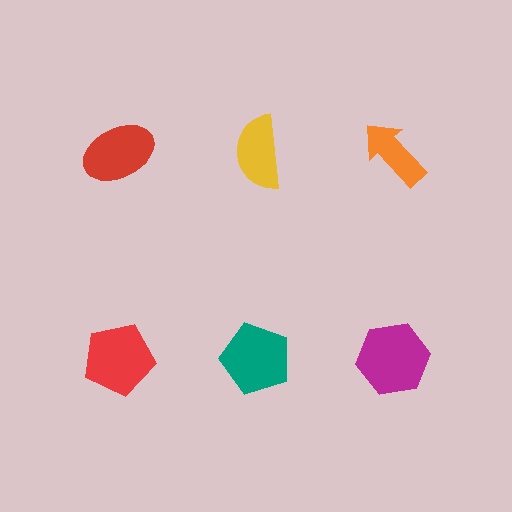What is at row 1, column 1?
A red ellipse.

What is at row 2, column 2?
A teal pentagon.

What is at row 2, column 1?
A red pentagon.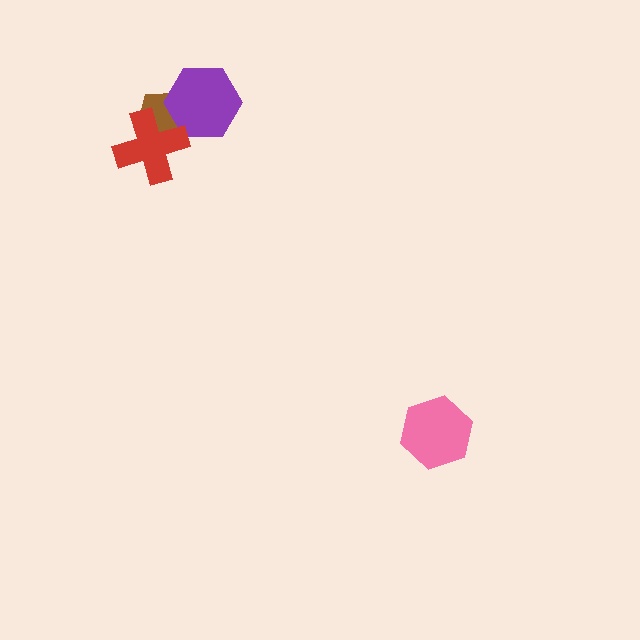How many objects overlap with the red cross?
2 objects overlap with the red cross.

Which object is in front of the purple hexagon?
The red cross is in front of the purple hexagon.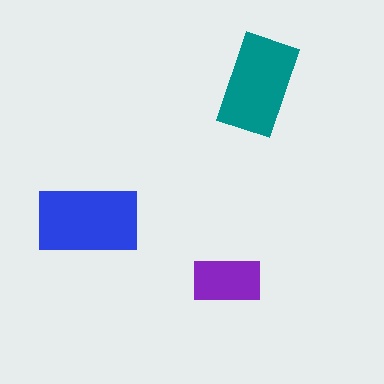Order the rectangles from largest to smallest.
the blue one, the teal one, the purple one.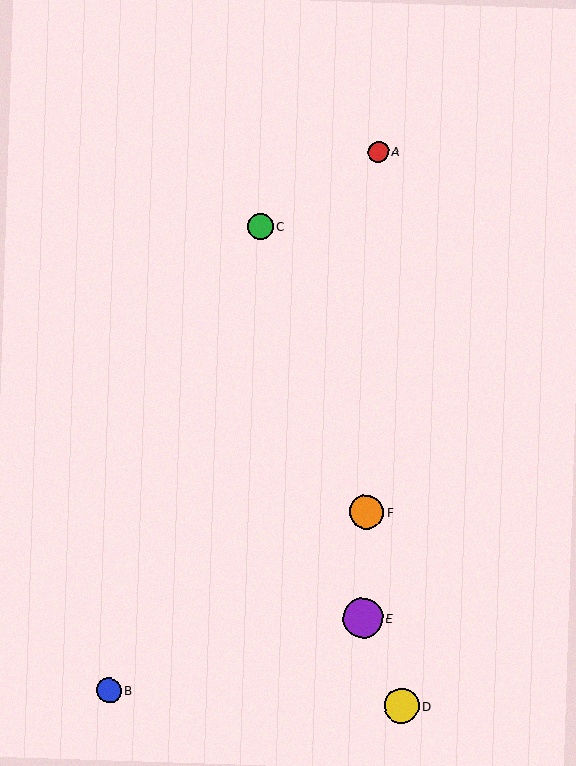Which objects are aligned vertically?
Objects A, E, F are aligned vertically.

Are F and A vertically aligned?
Yes, both are at x≈367.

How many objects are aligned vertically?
3 objects (A, E, F) are aligned vertically.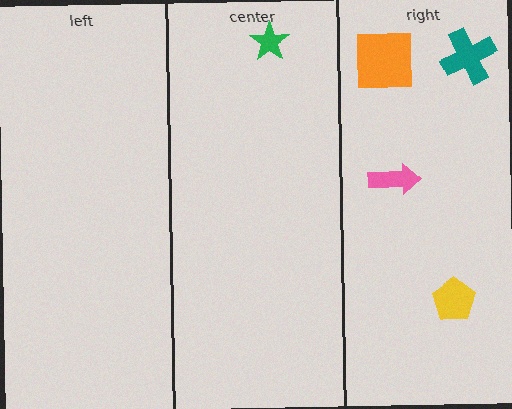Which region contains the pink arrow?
The right region.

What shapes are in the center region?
The green star.